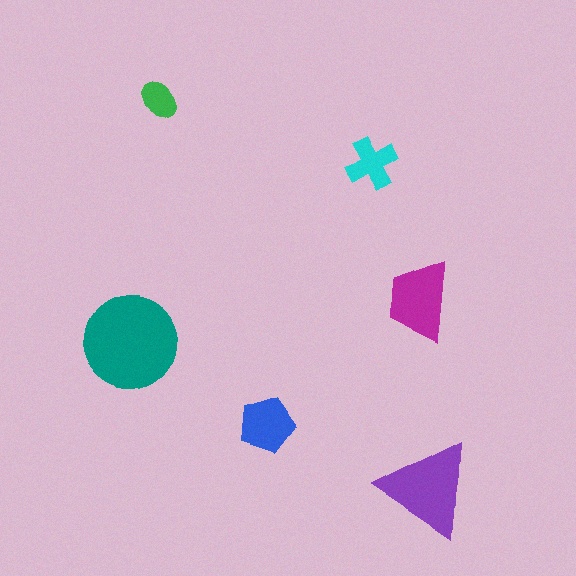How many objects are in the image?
There are 6 objects in the image.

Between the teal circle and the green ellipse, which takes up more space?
The teal circle.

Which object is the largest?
The teal circle.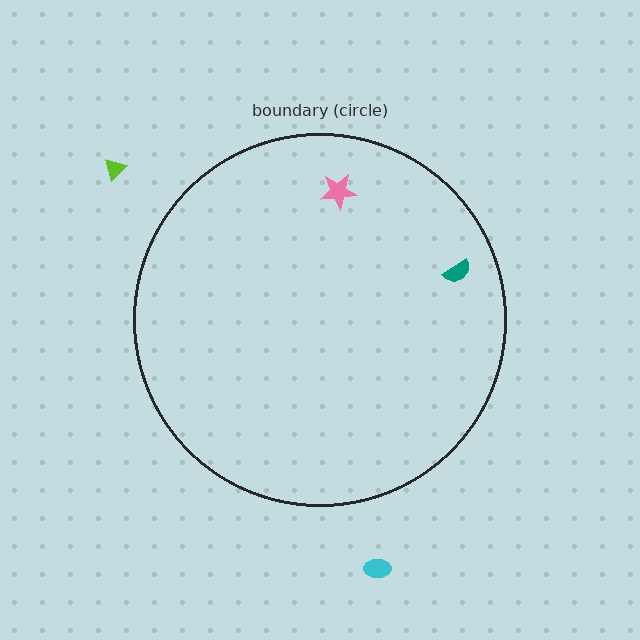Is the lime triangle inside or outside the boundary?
Outside.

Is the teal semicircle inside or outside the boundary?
Inside.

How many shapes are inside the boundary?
2 inside, 2 outside.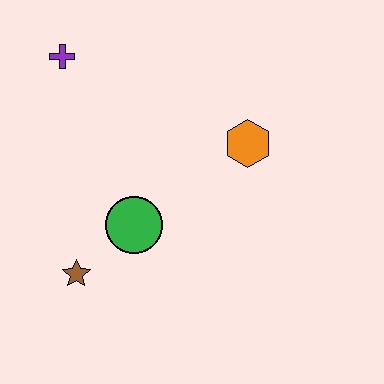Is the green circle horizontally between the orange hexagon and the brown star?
Yes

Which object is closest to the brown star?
The green circle is closest to the brown star.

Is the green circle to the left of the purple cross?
No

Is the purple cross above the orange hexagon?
Yes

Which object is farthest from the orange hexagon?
The brown star is farthest from the orange hexagon.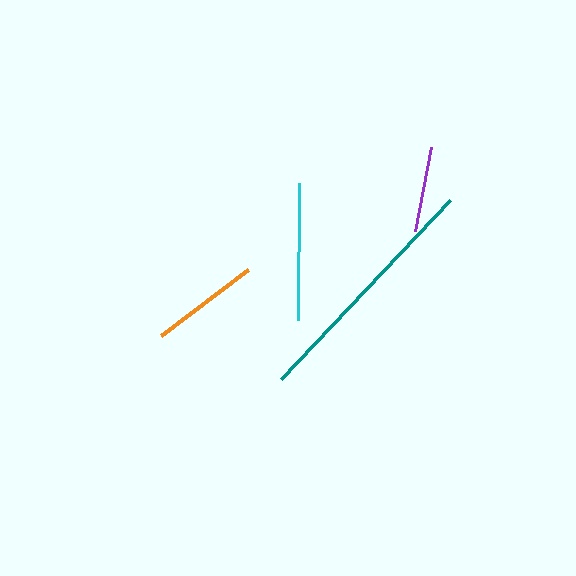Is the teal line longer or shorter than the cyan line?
The teal line is longer than the cyan line.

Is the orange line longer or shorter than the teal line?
The teal line is longer than the orange line.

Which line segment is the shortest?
The purple line is the shortest at approximately 85 pixels.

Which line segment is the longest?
The teal line is the longest at approximately 247 pixels.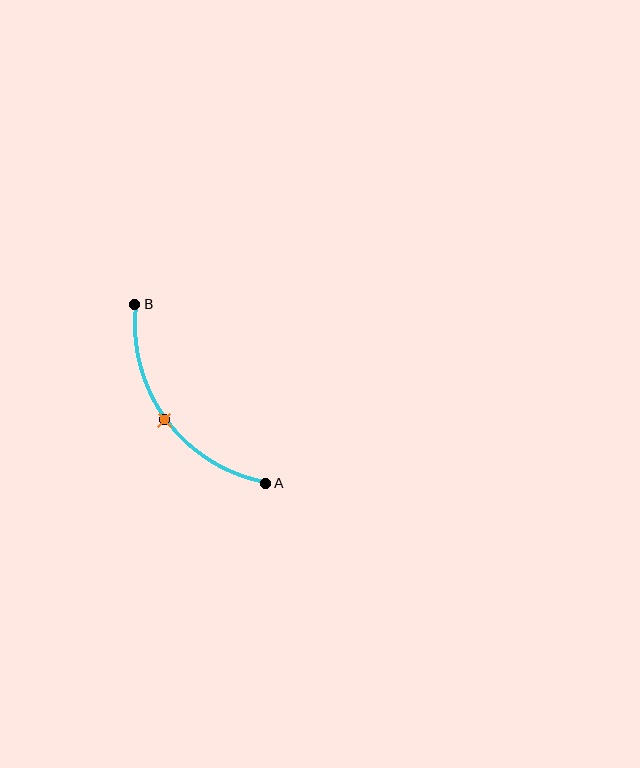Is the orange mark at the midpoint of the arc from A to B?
Yes. The orange mark lies on the arc at equal arc-length from both A and B — it is the arc midpoint.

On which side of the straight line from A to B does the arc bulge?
The arc bulges below and to the left of the straight line connecting A and B.